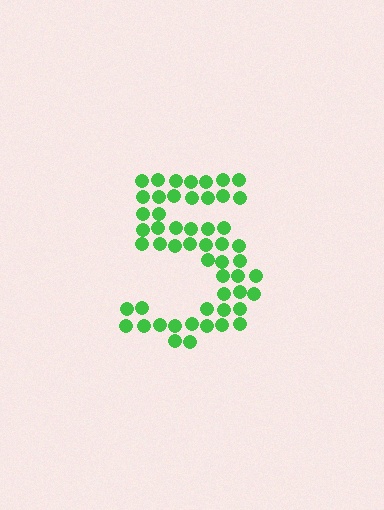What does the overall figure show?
The overall figure shows the digit 5.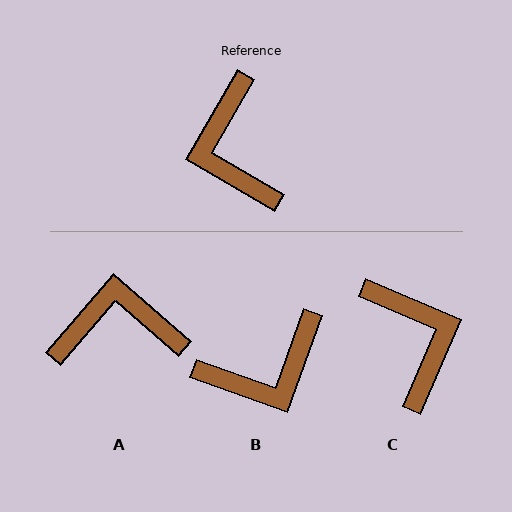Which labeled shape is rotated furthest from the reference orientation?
C, about 173 degrees away.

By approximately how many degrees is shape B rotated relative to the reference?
Approximately 101 degrees counter-clockwise.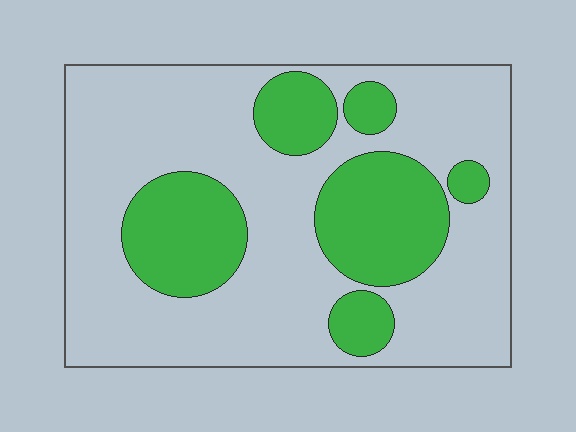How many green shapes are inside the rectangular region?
6.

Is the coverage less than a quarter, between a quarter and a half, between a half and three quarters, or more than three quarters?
Between a quarter and a half.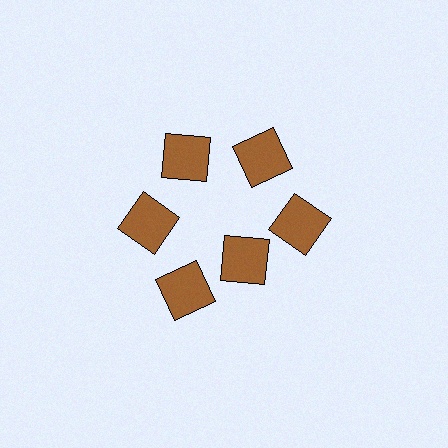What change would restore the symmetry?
The symmetry would be restored by moving it outward, back onto the ring so that all 6 squares sit at equal angles and equal distance from the center.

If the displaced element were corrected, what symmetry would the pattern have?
It would have 6-fold rotational symmetry — the pattern would map onto itself every 60 degrees.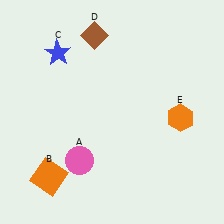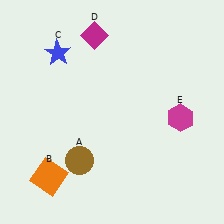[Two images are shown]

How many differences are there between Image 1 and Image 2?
There are 3 differences between the two images.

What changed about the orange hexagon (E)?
In Image 1, E is orange. In Image 2, it changed to magenta.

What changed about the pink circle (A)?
In Image 1, A is pink. In Image 2, it changed to brown.